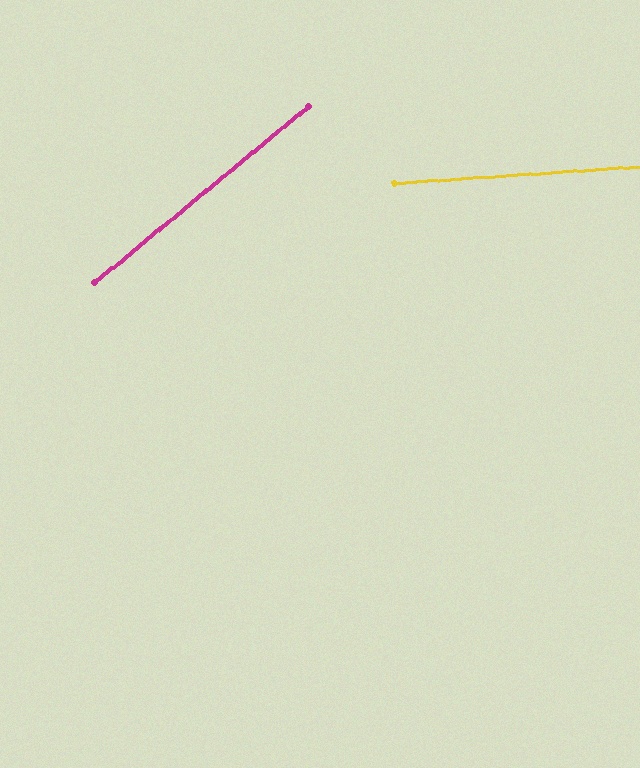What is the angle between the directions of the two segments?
Approximately 35 degrees.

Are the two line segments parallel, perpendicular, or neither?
Neither parallel nor perpendicular — they differ by about 35°.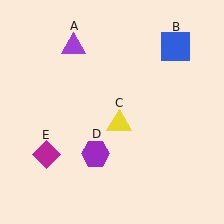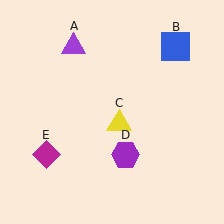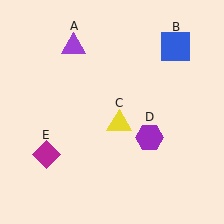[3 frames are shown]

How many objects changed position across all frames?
1 object changed position: purple hexagon (object D).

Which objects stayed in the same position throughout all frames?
Purple triangle (object A) and blue square (object B) and yellow triangle (object C) and magenta diamond (object E) remained stationary.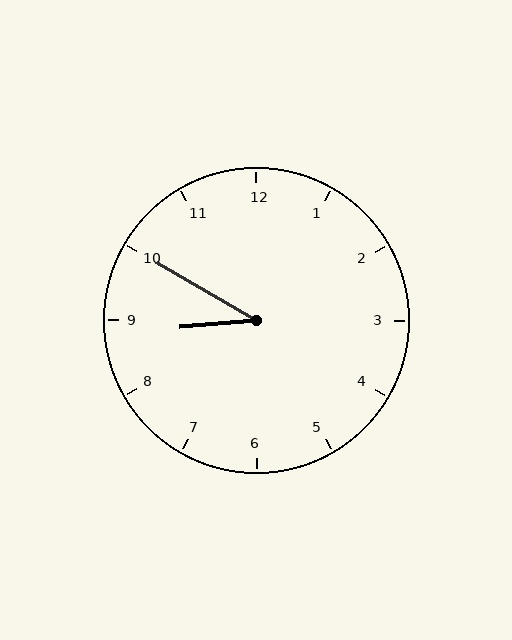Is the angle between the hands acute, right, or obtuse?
It is acute.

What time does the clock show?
8:50.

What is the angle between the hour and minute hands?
Approximately 35 degrees.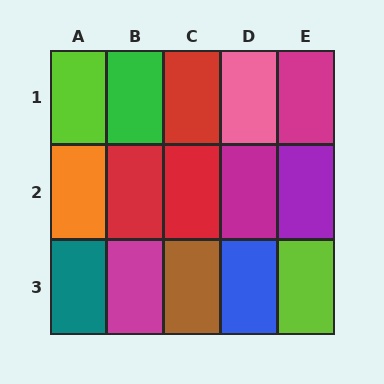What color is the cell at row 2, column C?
Red.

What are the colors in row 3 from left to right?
Teal, magenta, brown, blue, lime.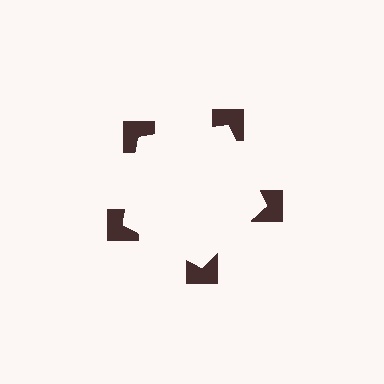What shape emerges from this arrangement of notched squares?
An illusory pentagon — its edges are inferred from the aligned wedge cuts in the notched squares, not physically drawn.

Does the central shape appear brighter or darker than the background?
It typically appears slightly brighter than the background, even though no actual brightness change is drawn.